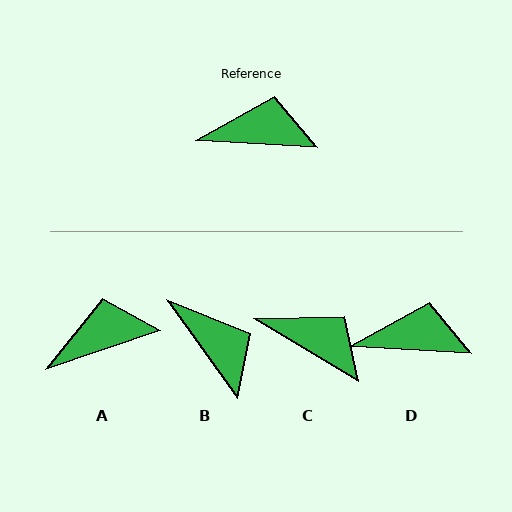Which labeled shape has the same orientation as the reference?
D.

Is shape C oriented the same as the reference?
No, it is off by about 28 degrees.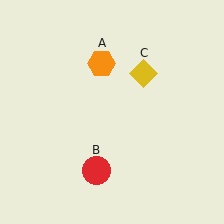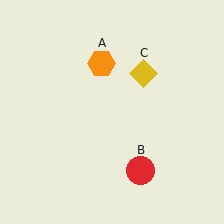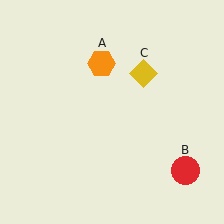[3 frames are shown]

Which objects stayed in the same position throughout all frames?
Orange hexagon (object A) and yellow diamond (object C) remained stationary.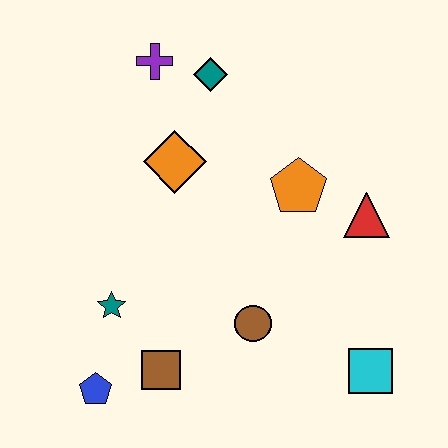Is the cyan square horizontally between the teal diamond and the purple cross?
No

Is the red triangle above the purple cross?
No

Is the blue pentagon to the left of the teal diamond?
Yes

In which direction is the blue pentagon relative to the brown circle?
The blue pentagon is to the left of the brown circle.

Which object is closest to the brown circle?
The brown square is closest to the brown circle.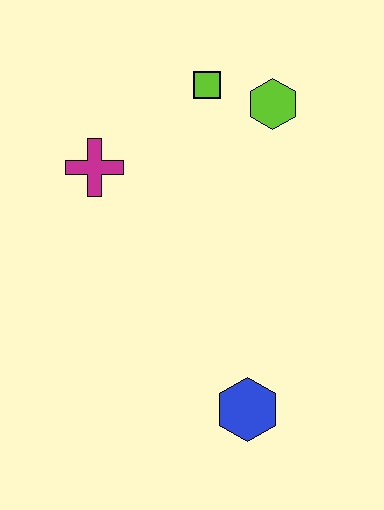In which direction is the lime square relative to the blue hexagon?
The lime square is above the blue hexagon.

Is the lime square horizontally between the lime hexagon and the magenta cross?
Yes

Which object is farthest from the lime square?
The blue hexagon is farthest from the lime square.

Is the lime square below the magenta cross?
No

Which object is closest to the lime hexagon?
The lime square is closest to the lime hexagon.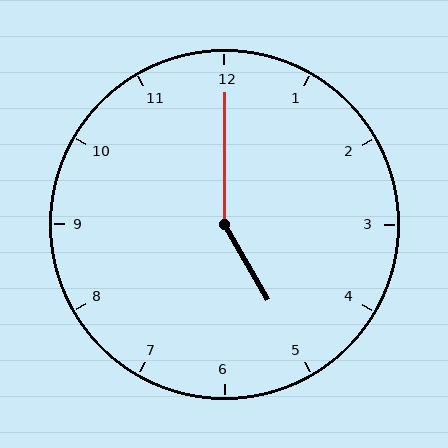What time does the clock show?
5:00.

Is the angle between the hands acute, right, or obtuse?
It is obtuse.